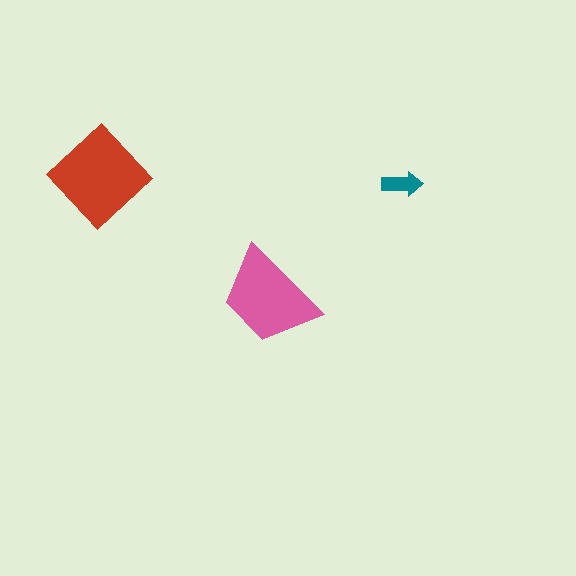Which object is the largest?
The red diamond.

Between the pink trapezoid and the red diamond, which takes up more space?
The red diamond.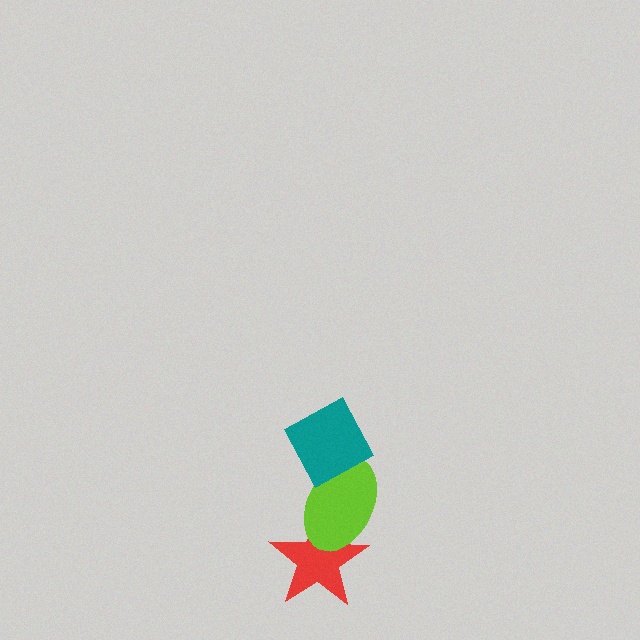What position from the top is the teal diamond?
The teal diamond is 1st from the top.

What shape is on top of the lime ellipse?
The teal diamond is on top of the lime ellipse.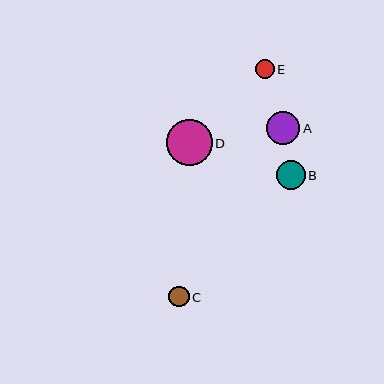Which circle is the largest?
Circle D is the largest with a size of approximately 46 pixels.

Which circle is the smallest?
Circle E is the smallest with a size of approximately 19 pixels.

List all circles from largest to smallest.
From largest to smallest: D, A, B, C, E.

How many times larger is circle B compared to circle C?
Circle B is approximately 1.4 times the size of circle C.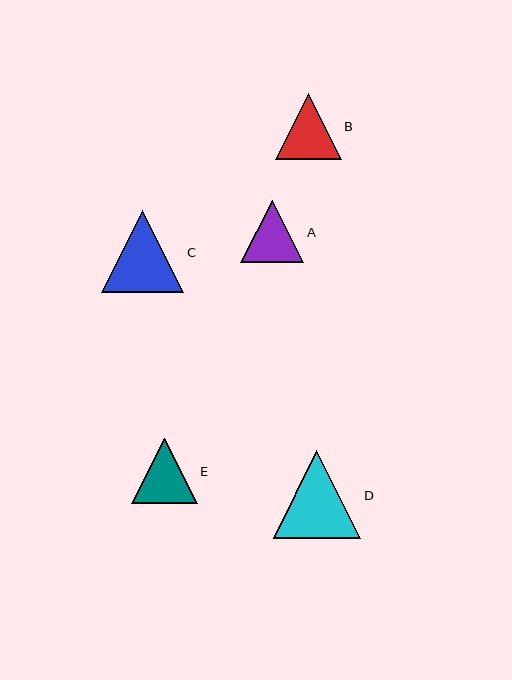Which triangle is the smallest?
Triangle A is the smallest with a size of approximately 63 pixels.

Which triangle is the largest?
Triangle D is the largest with a size of approximately 88 pixels.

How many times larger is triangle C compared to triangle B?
Triangle C is approximately 1.2 times the size of triangle B.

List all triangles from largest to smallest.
From largest to smallest: D, C, B, E, A.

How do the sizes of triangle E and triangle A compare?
Triangle E and triangle A are approximately the same size.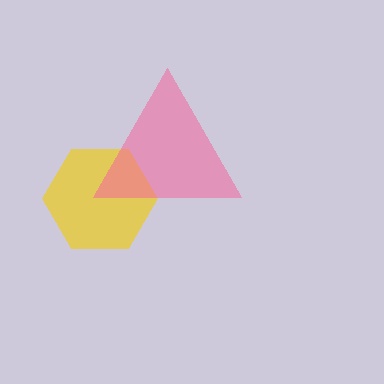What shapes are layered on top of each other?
The layered shapes are: a yellow hexagon, a pink triangle.